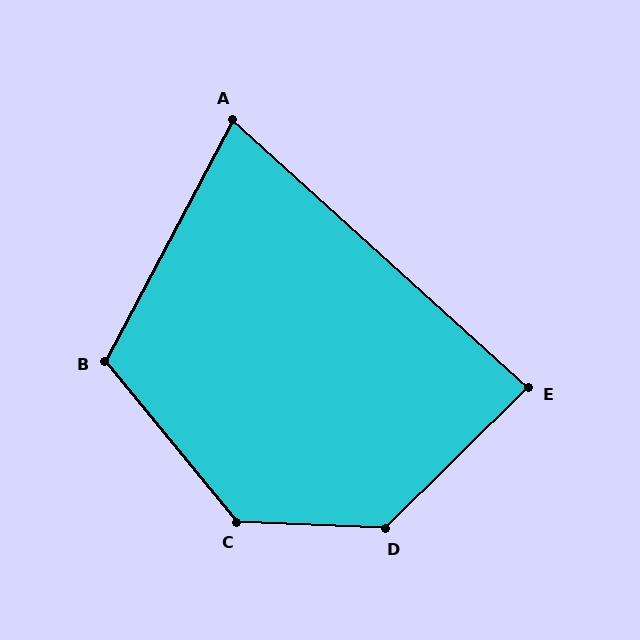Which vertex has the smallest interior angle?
A, at approximately 76 degrees.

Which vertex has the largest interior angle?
D, at approximately 133 degrees.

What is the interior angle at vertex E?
Approximately 87 degrees (approximately right).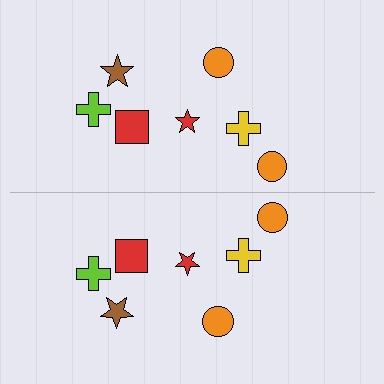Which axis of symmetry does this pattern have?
The pattern has a horizontal axis of symmetry running through the center of the image.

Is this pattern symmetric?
Yes, this pattern has bilateral (reflection) symmetry.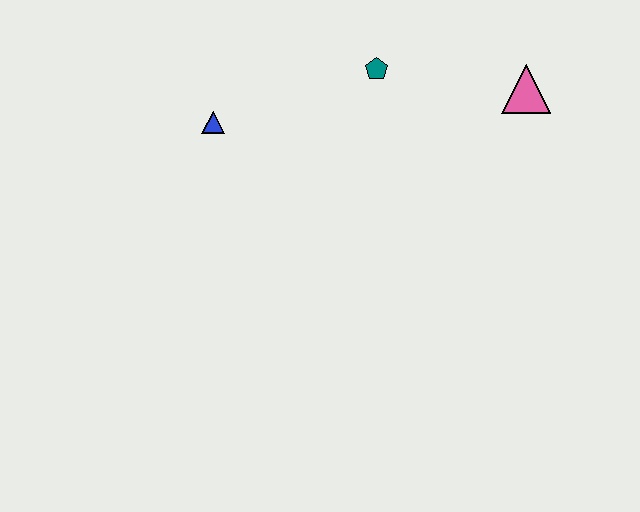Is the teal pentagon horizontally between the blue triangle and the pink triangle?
Yes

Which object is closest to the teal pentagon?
The pink triangle is closest to the teal pentagon.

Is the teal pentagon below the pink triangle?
No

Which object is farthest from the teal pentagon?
The blue triangle is farthest from the teal pentagon.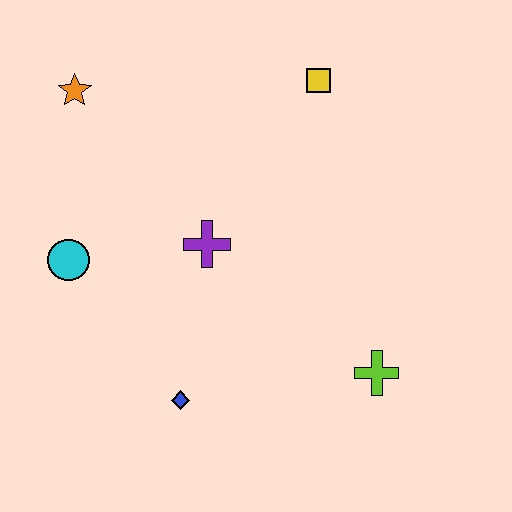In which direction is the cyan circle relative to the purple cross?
The cyan circle is to the left of the purple cross.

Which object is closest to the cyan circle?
The purple cross is closest to the cyan circle.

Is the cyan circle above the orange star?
No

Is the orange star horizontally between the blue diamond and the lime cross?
No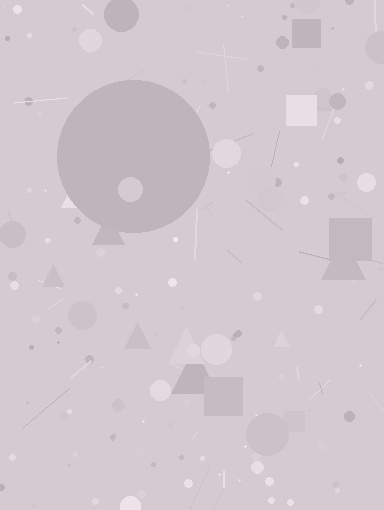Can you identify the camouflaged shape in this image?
The camouflaged shape is a circle.